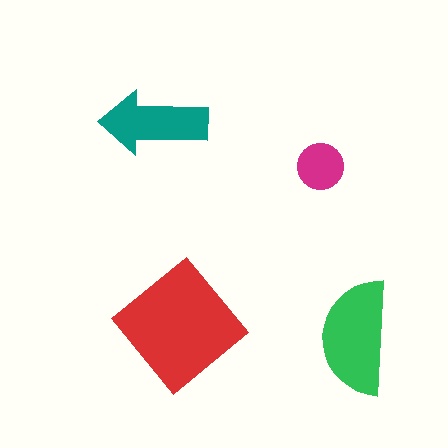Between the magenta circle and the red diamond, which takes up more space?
The red diamond.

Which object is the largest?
The red diamond.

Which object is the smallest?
The magenta circle.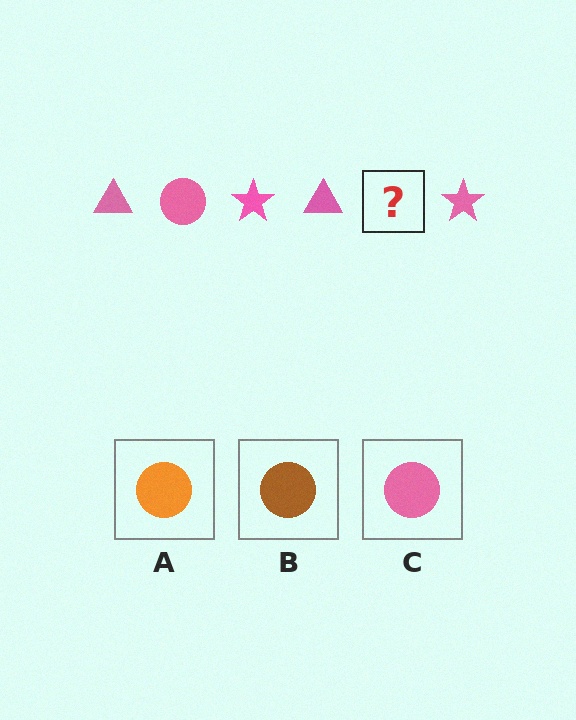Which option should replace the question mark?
Option C.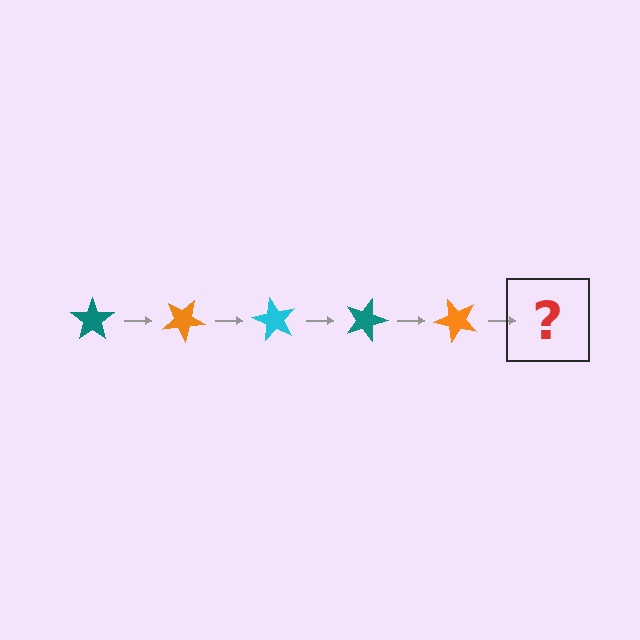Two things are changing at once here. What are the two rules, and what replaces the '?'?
The two rules are that it rotates 30 degrees each step and the color cycles through teal, orange, and cyan. The '?' should be a cyan star, rotated 150 degrees from the start.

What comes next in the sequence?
The next element should be a cyan star, rotated 150 degrees from the start.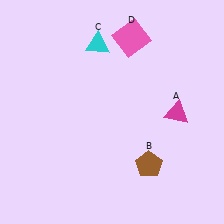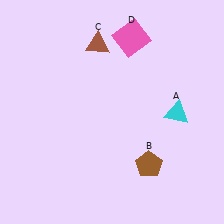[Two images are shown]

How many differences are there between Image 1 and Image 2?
There are 2 differences between the two images.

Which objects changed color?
A changed from magenta to cyan. C changed from cyan to brown.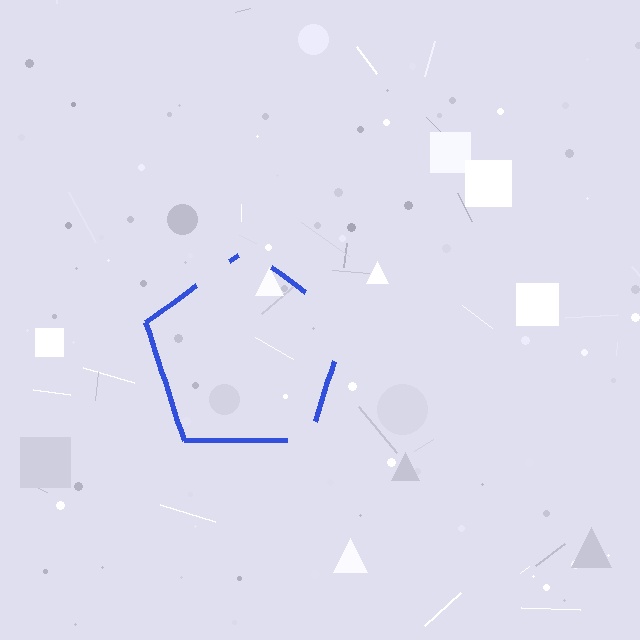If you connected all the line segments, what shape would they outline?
They would outline a pentagon.